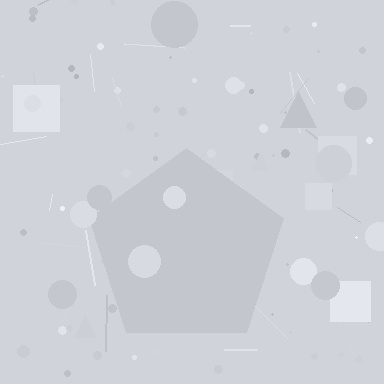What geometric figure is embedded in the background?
A pentagon is embedded in the background.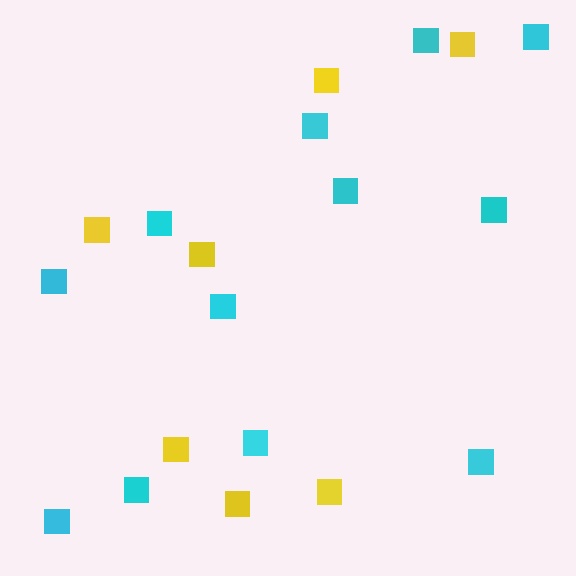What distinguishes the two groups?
There are 2 groups: one group of cyan squares (12) and one group of yellow squares (7).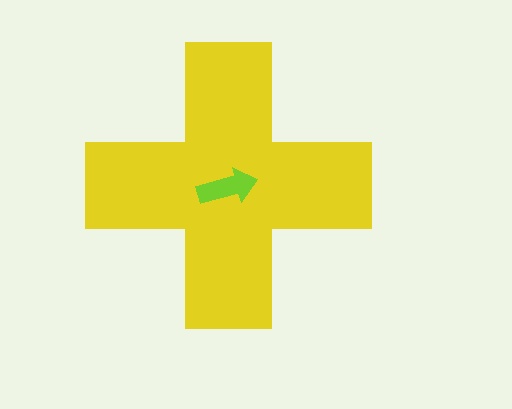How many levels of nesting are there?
2.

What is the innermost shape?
The lime arrow.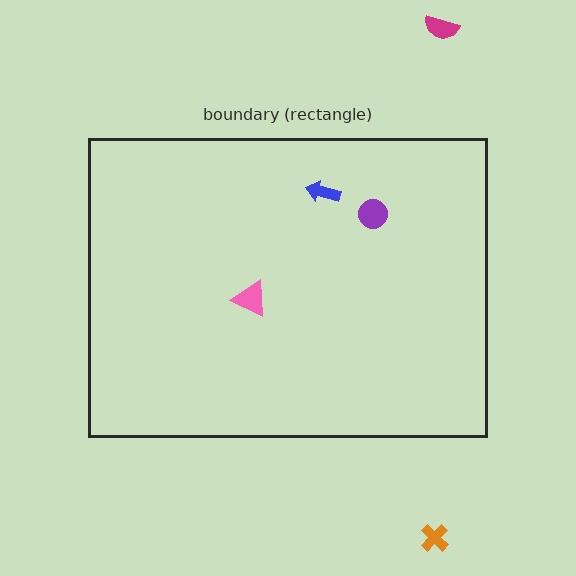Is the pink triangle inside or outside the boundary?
Inside.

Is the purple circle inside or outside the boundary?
Inside.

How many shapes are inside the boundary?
3 inside, 2 outside.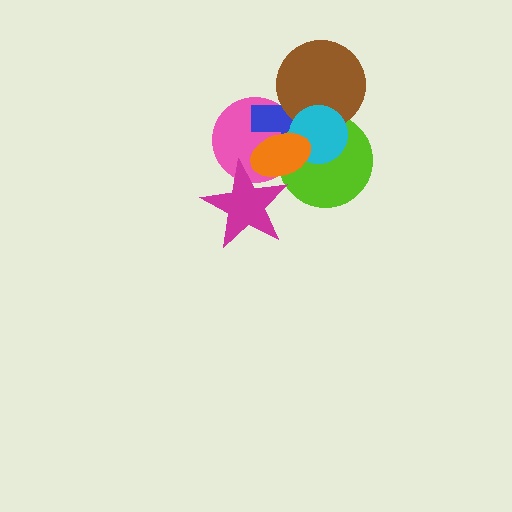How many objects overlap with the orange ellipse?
5 objects overlap with the orange ellipse.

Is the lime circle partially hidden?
Yes, it is partially covered by another shape.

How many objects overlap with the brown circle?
3 objects overlap with the brown circle.